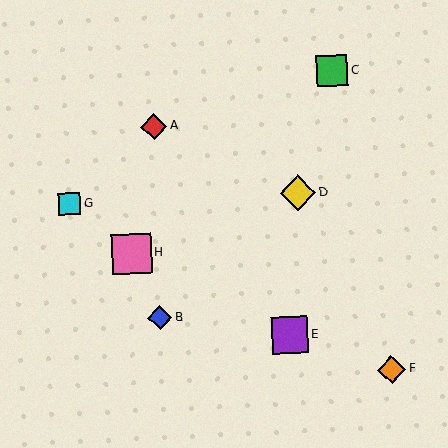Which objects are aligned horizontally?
Objects D, G are aligned horizontally.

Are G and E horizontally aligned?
No, G is at y≈204 and E is at y≈335.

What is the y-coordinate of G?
Object G is at y≈204.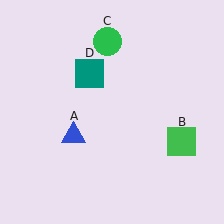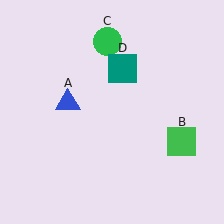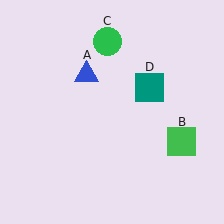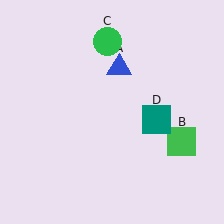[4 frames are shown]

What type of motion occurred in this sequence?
The blue triangle (object A), teal square (object D) rotated clockwise around the center of the scene.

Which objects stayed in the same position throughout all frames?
Green square (object B) and green circle (object C) remained stationary.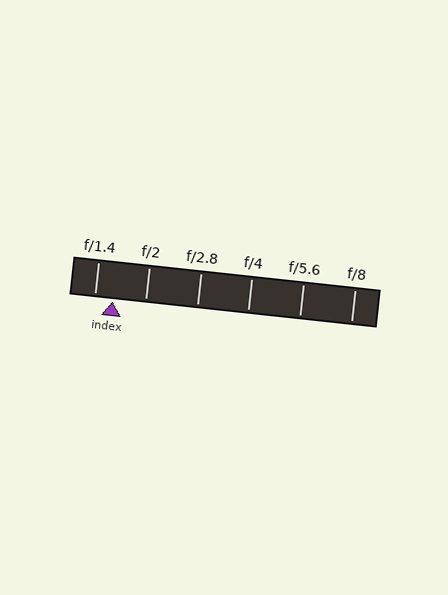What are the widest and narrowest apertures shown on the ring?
The widest aperture shown is f/1.4 and the narrowest is f/8.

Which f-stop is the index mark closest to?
The index mark is closest to f/1.4.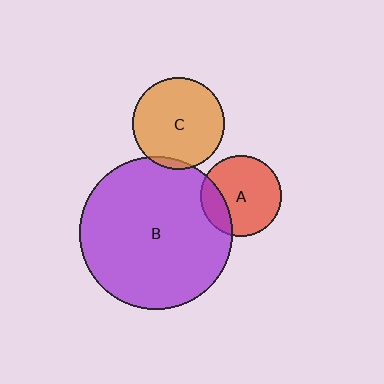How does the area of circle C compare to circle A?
Approximately 1.3 times.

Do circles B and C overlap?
Yes.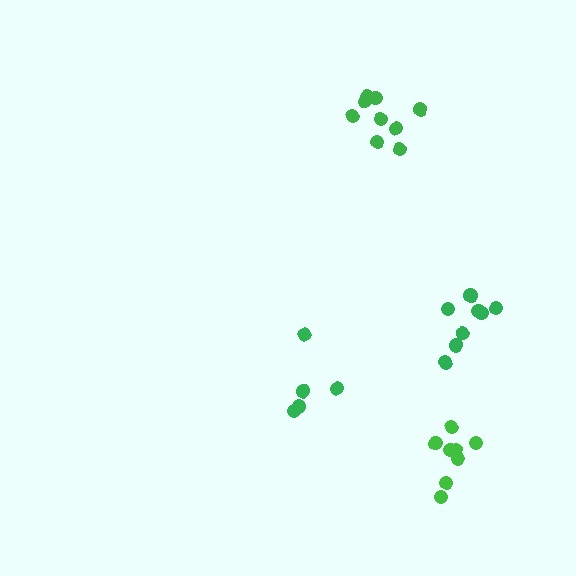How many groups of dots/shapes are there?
There are 4 groups.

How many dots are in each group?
Group 1: 8 dots, Group 2: 8 dots, Group 3: 5 dots, Group 4: 9 dots (30 total).